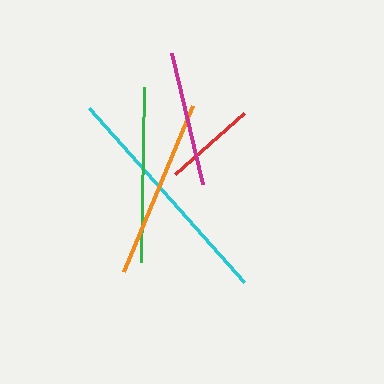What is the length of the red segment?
The red segment is approximately 92 pixels long.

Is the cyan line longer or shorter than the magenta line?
The cyan line is longer than the magenta line.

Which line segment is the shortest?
The red line is the shortest at approximately 92 pixels.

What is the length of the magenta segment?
The magenta segment is approximately 134 pixels long.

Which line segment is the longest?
The cyan line is the longest at approximately 233 pixels.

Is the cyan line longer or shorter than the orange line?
The cyan line is longer than the orange line.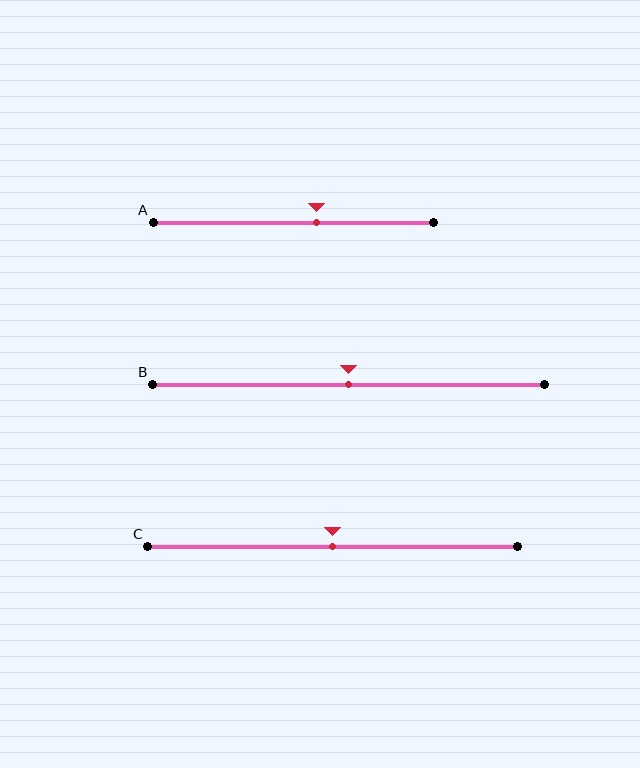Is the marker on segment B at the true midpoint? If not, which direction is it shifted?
Yes, the marker on segment B is at the true midpoint.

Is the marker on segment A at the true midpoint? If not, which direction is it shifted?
No, the marker on segment A is shifted to the right by about 8% of the segment length.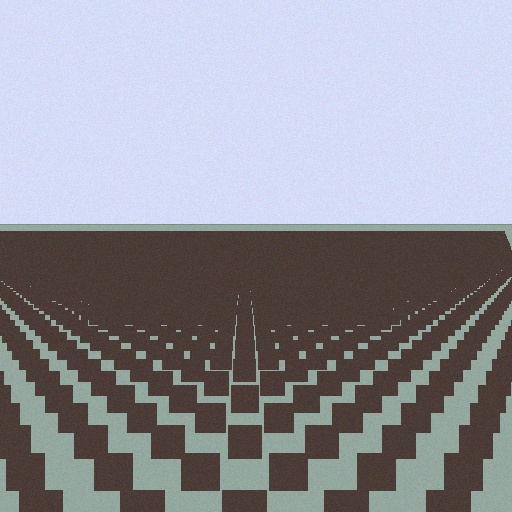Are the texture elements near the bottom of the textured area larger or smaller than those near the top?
Larger. Near the bottom, elements are closer to the viewer and appear at a bigger on-screen size.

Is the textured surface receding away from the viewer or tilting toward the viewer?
The surface is receding away from the viewer. Texture elements get smaller and denser toward the top.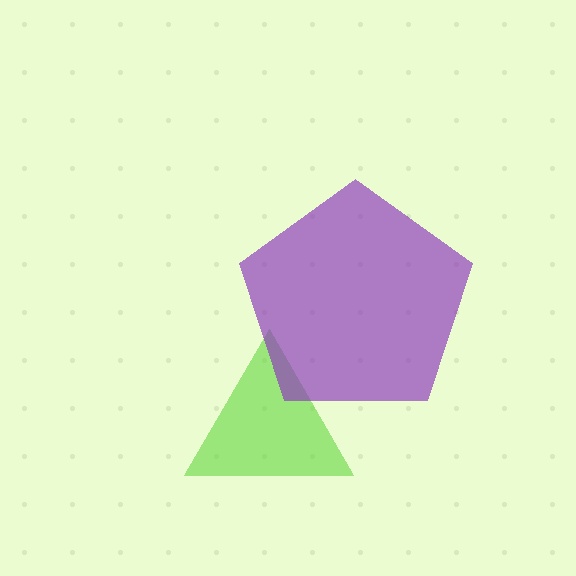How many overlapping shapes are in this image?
There are 2 overlapping shapes in the image.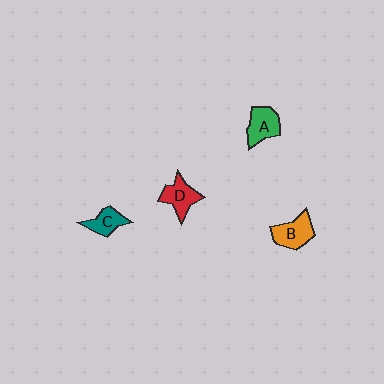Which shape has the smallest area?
Shape C (teal).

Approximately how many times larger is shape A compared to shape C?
Approximately 1.3 times.